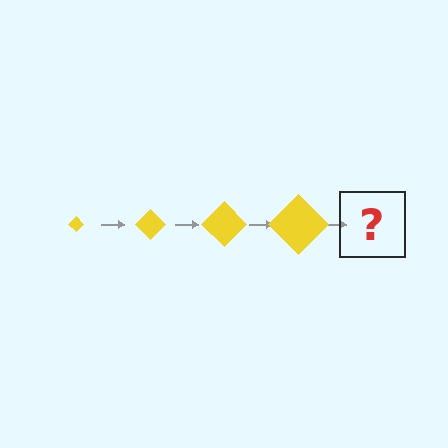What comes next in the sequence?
The next element should be a yellow diamond, larger than the previous one.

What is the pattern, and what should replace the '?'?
The pattern is that the diamond gets progressively larger each step. The '?' should be a yellow diamond, larger than the previous one.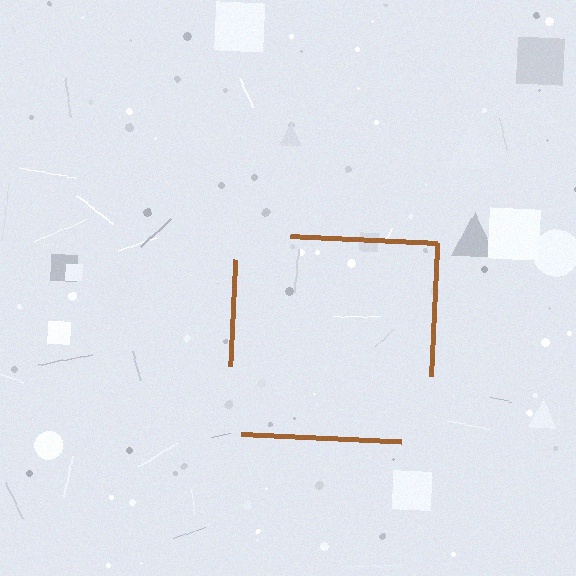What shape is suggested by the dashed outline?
The dashed outline suggests a square.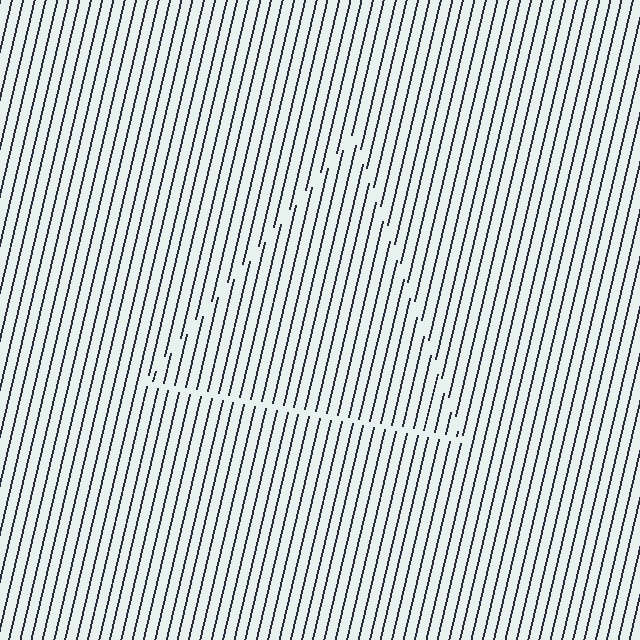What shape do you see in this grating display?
An illusory triangle. The interior of the shape contains the same grating, shifted by half a period — the contour is defined by the phase discontinuity where line-ends from the inner and outer gratings abut.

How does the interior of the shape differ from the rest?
The interior of the shape contains the same grating, shifted by half a period — the contour is defined by the phase discontinuity where line-ends from the inner and outer gratings abut.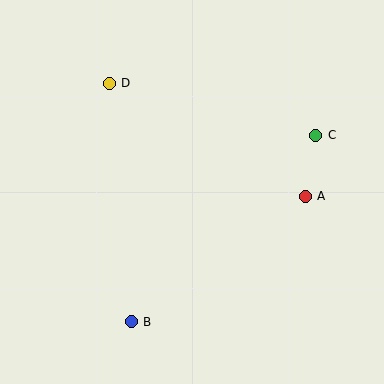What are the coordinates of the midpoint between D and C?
The midpoint between D and C is at (213, 109).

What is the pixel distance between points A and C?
The distance between A and C is 62 pixels.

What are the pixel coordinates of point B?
Point B is at (131, 322).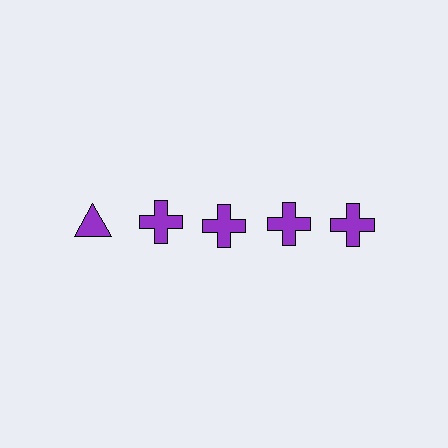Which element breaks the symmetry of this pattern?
The purple triangle in the top row, leftmost column breaks the symmetry. All other shapes are purple crosses.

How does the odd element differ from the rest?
It has a different shape: triangle instead of cross.